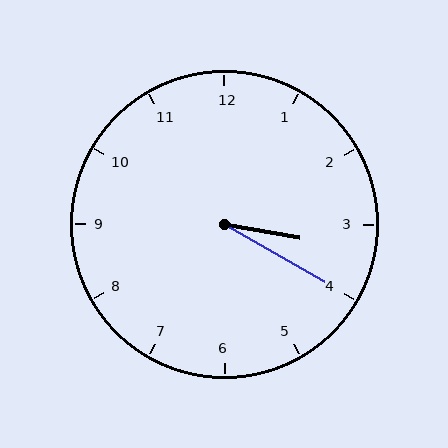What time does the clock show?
3:20.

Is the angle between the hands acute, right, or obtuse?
It is acute.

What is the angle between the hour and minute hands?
Approximately 20 degrees.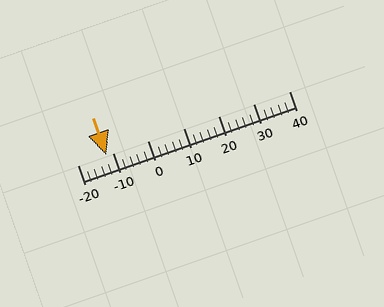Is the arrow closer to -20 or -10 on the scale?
The arrow is closer to -10.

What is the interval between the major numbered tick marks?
The major tick marks are spaced 10 units apart.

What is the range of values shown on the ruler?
The ruler shows values from -20 to 40.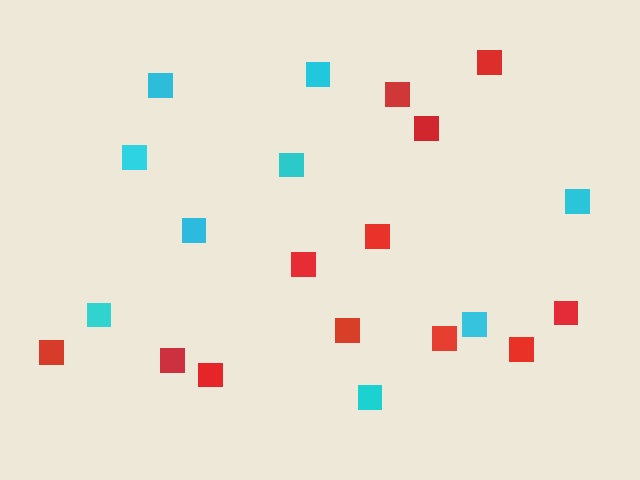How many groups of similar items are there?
There are 2 groups: one group of red squares (12) and one group of cyan squares (9).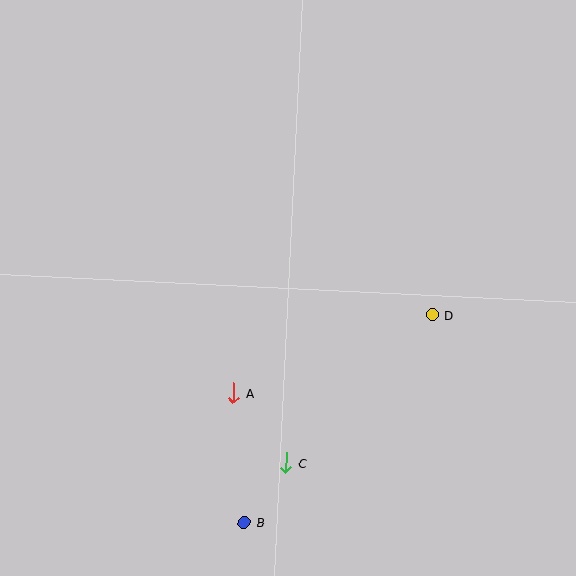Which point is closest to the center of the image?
Point A at (233, 393) is closest to the center.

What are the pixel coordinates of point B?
Point B is at (244, 522).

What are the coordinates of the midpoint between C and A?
The midpoint between C and A is at (260, 428).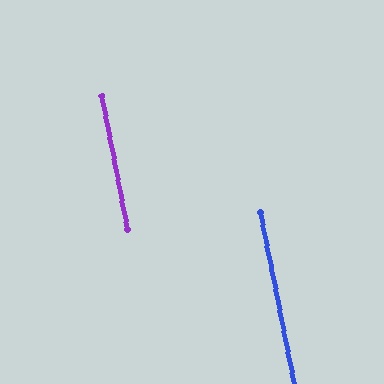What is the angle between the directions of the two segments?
Approximately 0 degrees.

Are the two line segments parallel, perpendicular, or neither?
Parallel — their directions differ by only 0.2°.